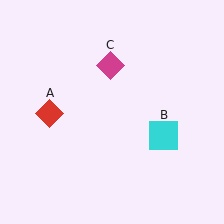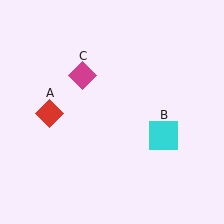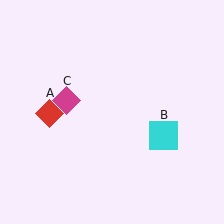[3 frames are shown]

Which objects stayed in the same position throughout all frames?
Red diamond (object A) and cyan square (object B) remained stationary.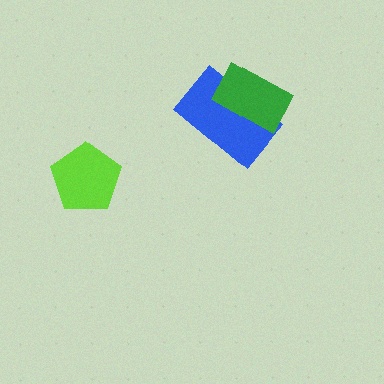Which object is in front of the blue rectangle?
The green rectangle is in front of the blue rectangle.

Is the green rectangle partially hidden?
No, no other shape covers it.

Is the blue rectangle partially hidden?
Yes, it is partially covered by another shape.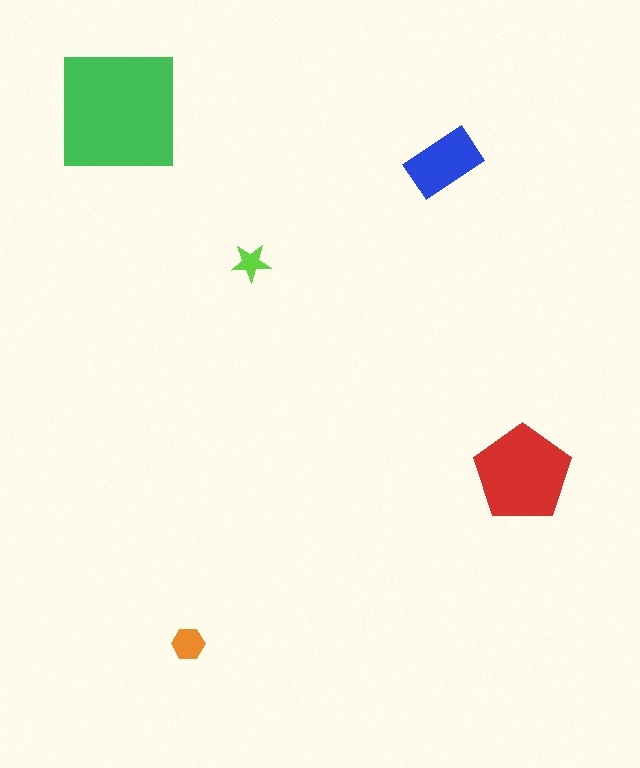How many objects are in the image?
There are 5 objects in the image.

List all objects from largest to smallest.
The green square, the red pentagon, the blue rectangle, the orange hexagon, the lime star.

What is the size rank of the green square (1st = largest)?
1st.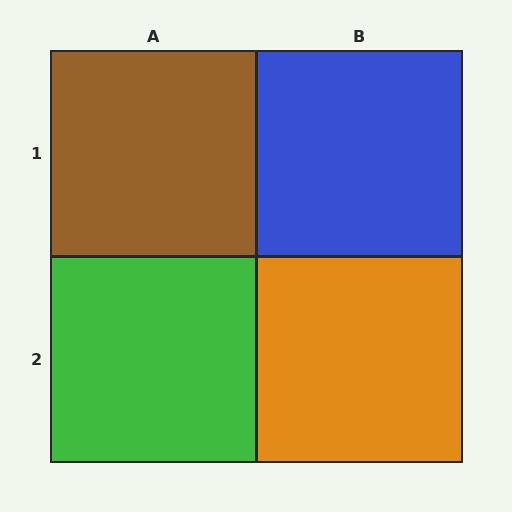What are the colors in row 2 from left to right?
Green, orange.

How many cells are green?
1 cell is green.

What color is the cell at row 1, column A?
Brown.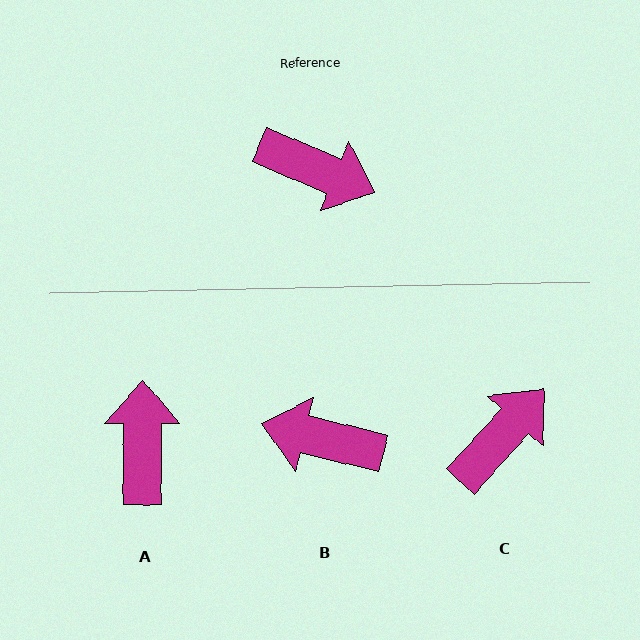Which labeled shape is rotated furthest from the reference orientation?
B, about 171 degrees away.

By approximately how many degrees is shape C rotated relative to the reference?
Approximately 70 degrees counter-clockwise.